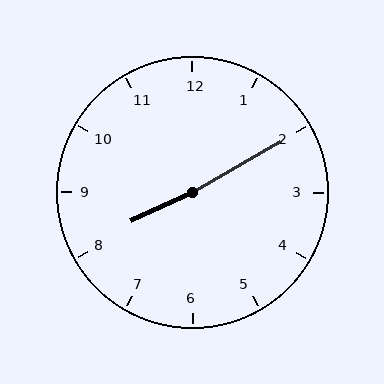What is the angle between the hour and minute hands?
Approximately 175 degrees.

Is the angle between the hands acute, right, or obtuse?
It is obtuse.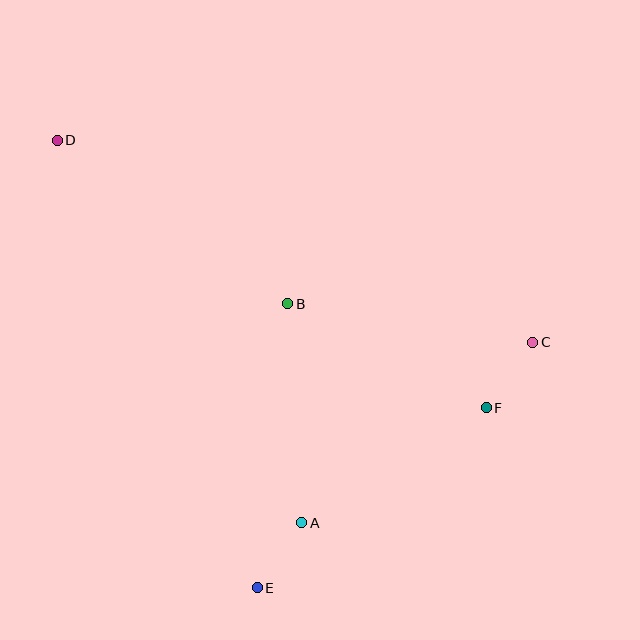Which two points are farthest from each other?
Points C and D are farthest from each other.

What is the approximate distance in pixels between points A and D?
The distance between A and D is approximately 454 pixels.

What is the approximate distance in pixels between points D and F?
The distance between D and F is approximately 506 pixels.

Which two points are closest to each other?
Points A and E are closest to each other.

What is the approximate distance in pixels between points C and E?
The distance between C and E is approximately 369 pixels.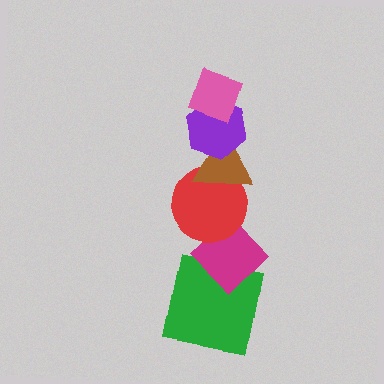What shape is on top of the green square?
The magenta diamond is on top of the green square.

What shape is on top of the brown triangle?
The purple hexagon is on top of the brown triangle.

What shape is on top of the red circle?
The brown triangle is on top of the red circle.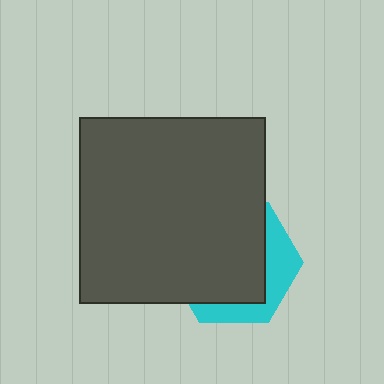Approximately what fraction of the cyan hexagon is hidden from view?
Roughly 69% of the cyan hexagon is hidden behind the dark gray square.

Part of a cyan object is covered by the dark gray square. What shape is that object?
It is a hexagon.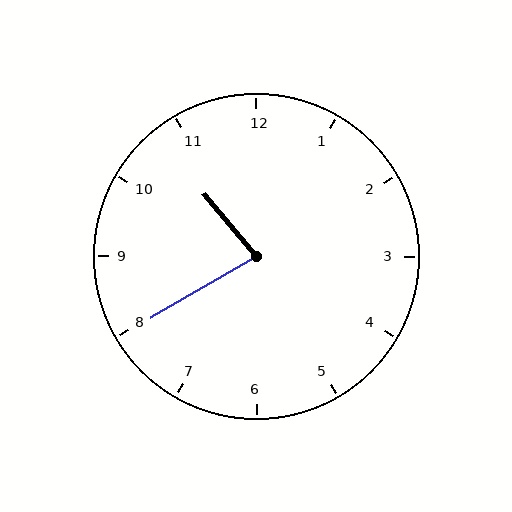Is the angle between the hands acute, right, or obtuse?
It is acute.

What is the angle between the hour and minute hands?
Approximately 80 degrees.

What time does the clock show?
10:40.